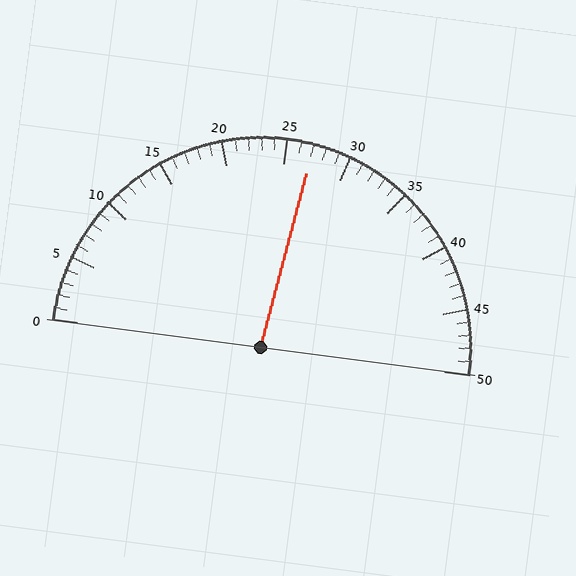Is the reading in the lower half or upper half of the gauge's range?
The reading is in the upper half of the range (0 to 50).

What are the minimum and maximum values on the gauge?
The gauge ranges from 0 to 50.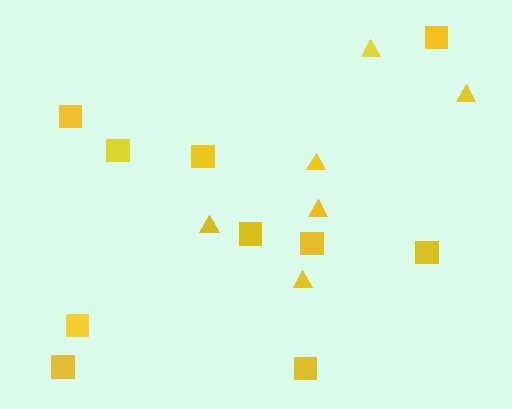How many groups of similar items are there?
There are 2 groups: one group of squares (10) and one group of triangles (6).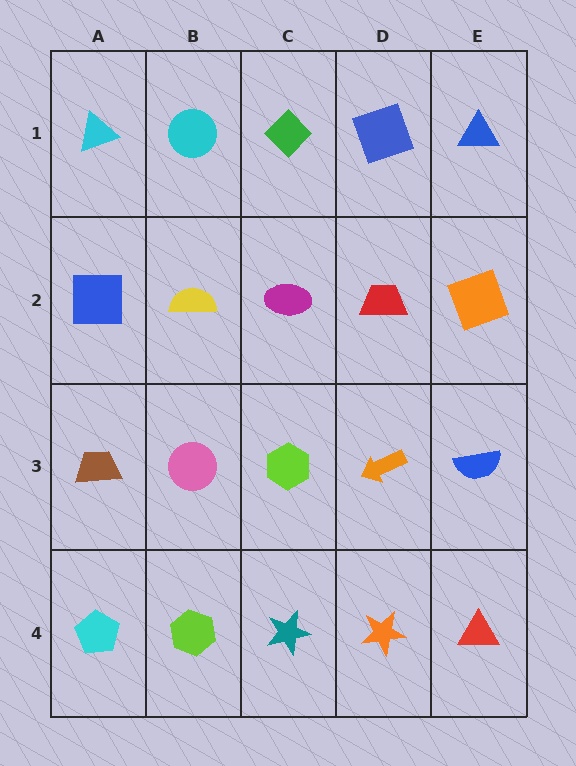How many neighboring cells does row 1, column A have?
2.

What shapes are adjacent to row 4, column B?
A pink circle (row 3, column B), a cyan pentagon (row 4, column A), a teal star (row 4, column C).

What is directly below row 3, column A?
A cyan pentagon.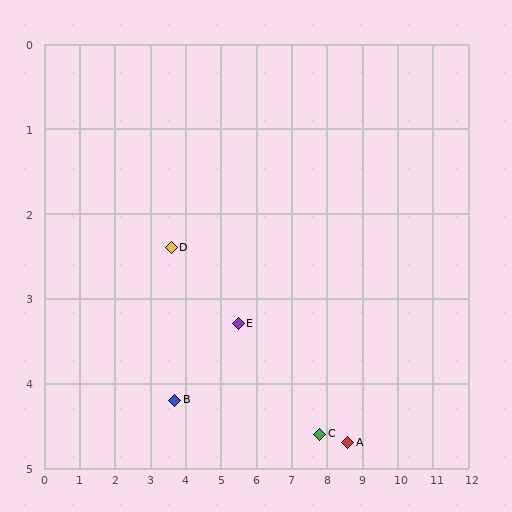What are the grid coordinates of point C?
Point C is at approximately (7.8, 4.6).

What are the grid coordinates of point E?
Point E is at approximately (5.5, 3.3).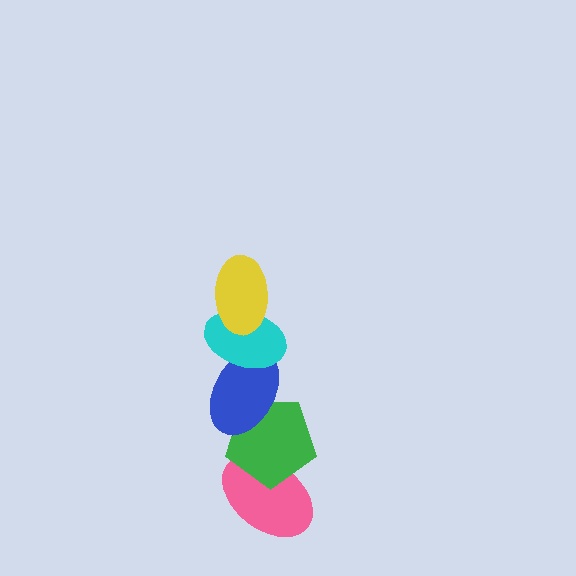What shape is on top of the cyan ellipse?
The yellow ellipse is on top of the cyan ellipse.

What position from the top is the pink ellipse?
The pink ellipse is 5th from the top.